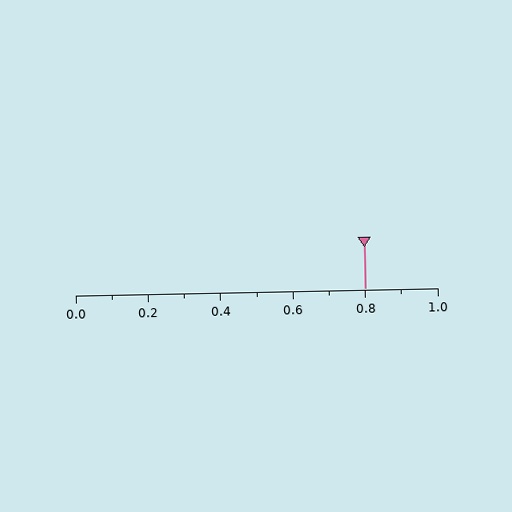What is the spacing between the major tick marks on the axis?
The major ticks are spaced 0.2 apart.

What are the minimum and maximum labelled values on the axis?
The axis runs from 0.0 to 1.0.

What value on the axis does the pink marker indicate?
The marker indicates approximately 0.8.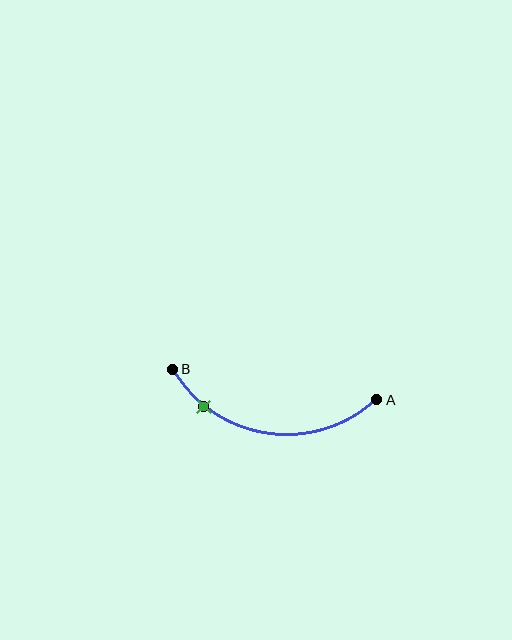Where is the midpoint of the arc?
The arc midpoint is the point on the curve farthest from the straight line joining A and B. It sits below that line.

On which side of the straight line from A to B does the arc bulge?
The arc bulges below the straight line connecting A and B.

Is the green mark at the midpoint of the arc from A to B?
No. The green mark lies on the arc but is closer to endpoint B. The arc midpoint would be at the point on the curve equidistant along the arc from both A and B.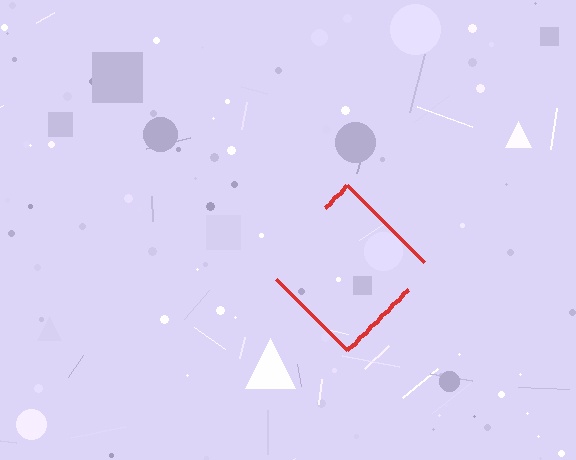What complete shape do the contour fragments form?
The contour fragments form a diamond.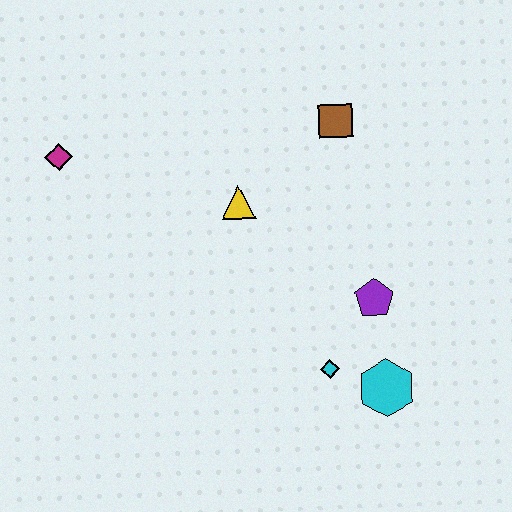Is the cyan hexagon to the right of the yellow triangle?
Yes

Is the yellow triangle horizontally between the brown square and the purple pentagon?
No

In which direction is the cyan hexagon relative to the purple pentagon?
The cyan hexagon is below the purple pentagon.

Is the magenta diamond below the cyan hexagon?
No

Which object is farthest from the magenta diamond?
The cyan hexagon is farthest from the magenta diamond.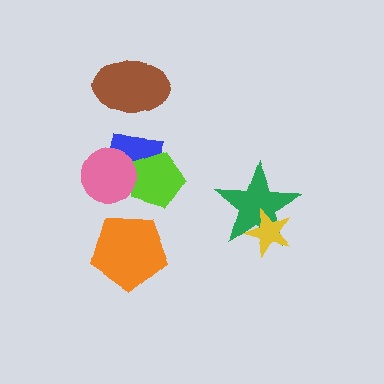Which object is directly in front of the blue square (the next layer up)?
The lime pentagon is directly in front of the blue square.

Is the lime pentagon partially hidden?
Yes, it is partially covered by another shape.